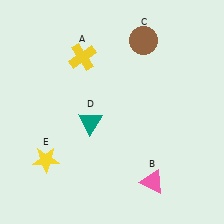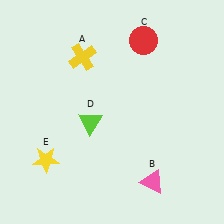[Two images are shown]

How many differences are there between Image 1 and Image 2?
There are 2 differences between the two images.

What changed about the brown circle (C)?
In Image 1, C is brown. In Image 2, it changed to red.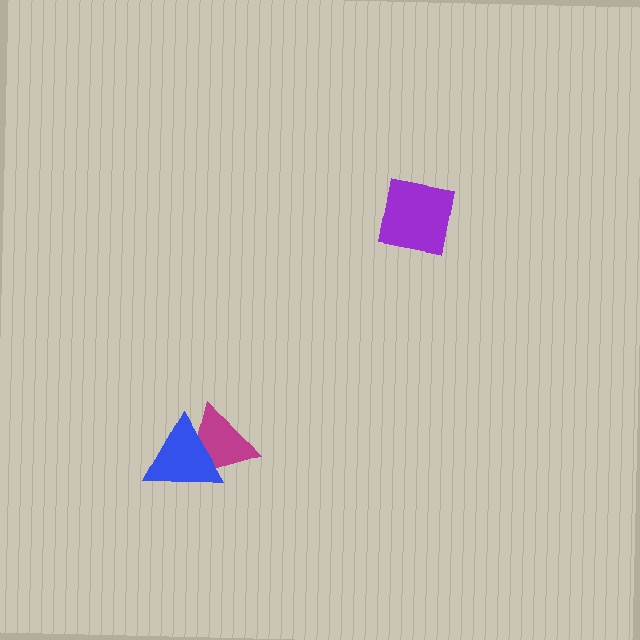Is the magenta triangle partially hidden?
Yes, it is partially covered by another shape.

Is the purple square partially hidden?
No, no other shape covers it.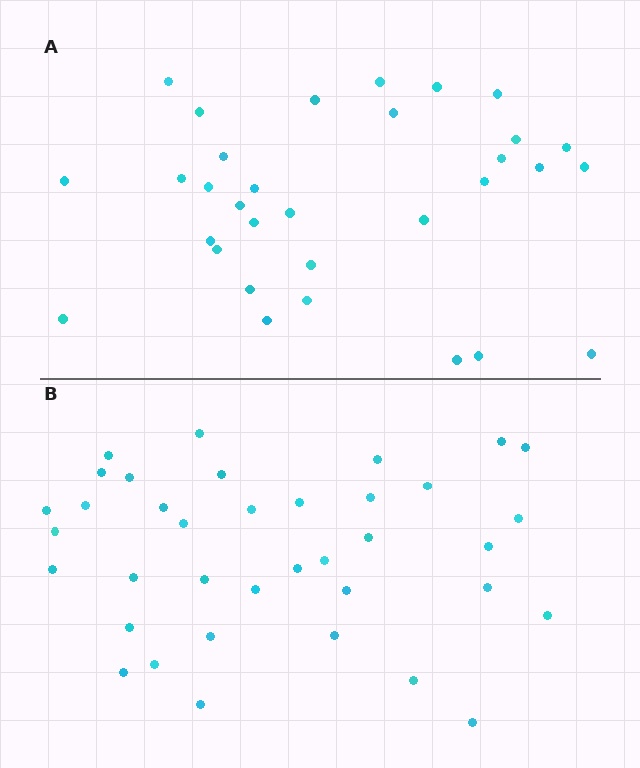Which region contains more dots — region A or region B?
Region B (the bottom region) has more dots.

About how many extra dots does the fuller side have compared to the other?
Region B has about 5 more dots than region A.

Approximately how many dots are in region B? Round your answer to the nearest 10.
About 40 dots. (The exact count is 37, which rounds to 40.)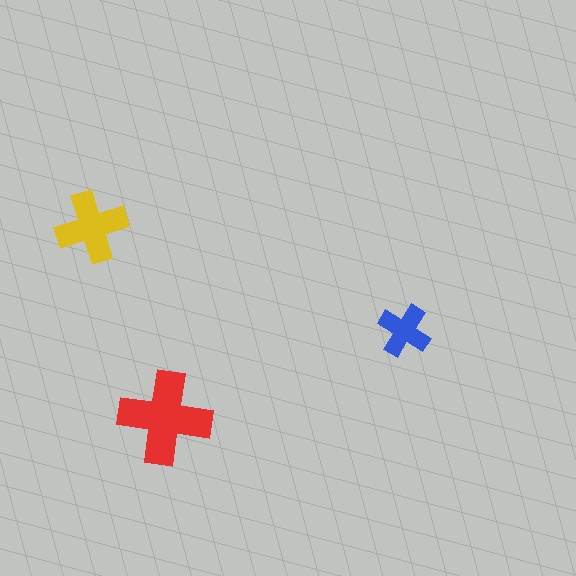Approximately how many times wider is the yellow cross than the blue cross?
About 1.5 times wider.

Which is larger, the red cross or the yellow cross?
The red one.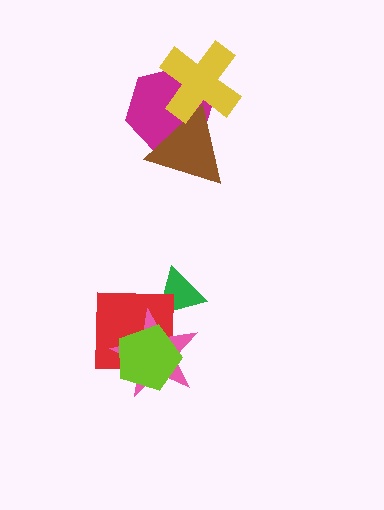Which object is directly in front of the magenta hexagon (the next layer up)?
The brown triangle is directly in front of the magenta hexagon.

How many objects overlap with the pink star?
3 objects overlap with the pink star.